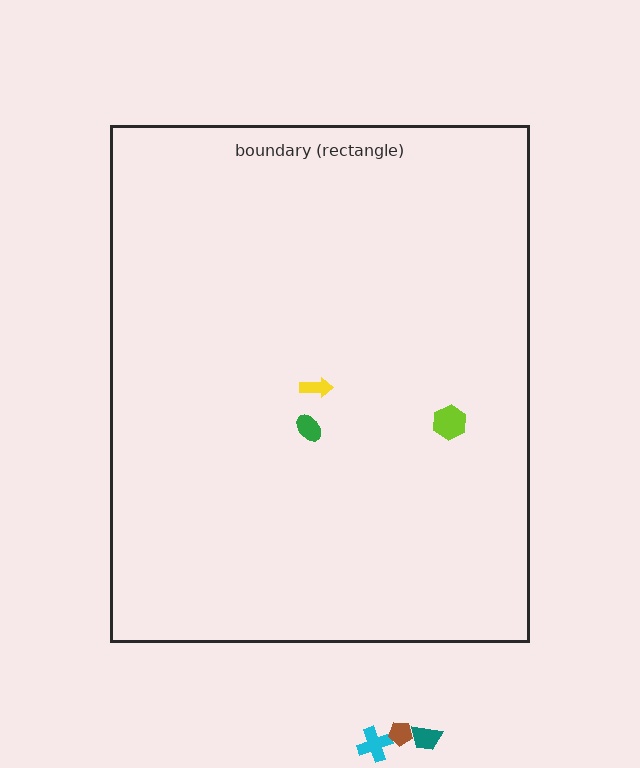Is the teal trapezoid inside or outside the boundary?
Outside.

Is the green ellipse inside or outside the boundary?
Inside.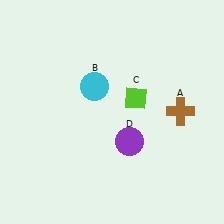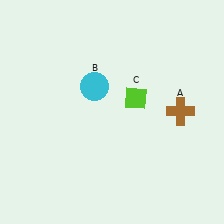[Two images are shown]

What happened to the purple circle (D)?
The purple circle (D) was removed in Image 2. It was in the bottom-right area of Image 1.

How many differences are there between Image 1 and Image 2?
There is 1 difference between the two images.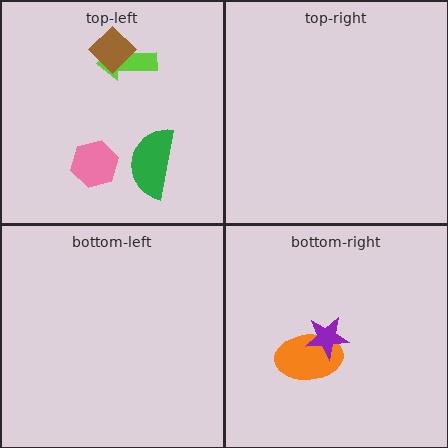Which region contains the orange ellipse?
The bottom-right region.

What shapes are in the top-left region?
The lime arrow, the green semicircle, the pink hexagon, the brown diamond.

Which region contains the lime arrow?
The top-left region.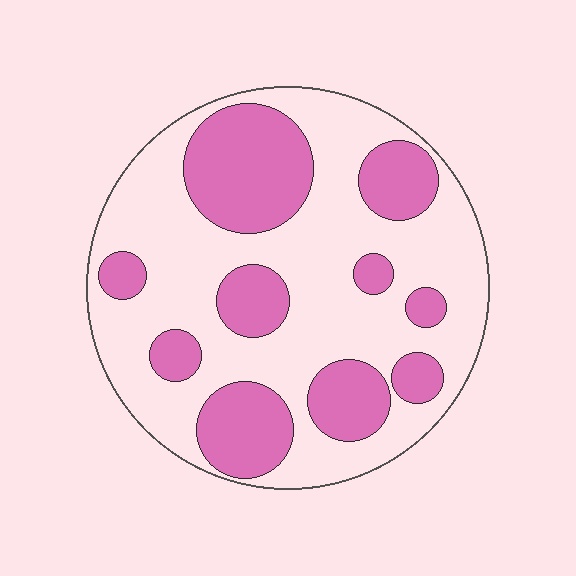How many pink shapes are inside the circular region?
10.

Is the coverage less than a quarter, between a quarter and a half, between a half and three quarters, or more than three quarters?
Between a quarter and a half.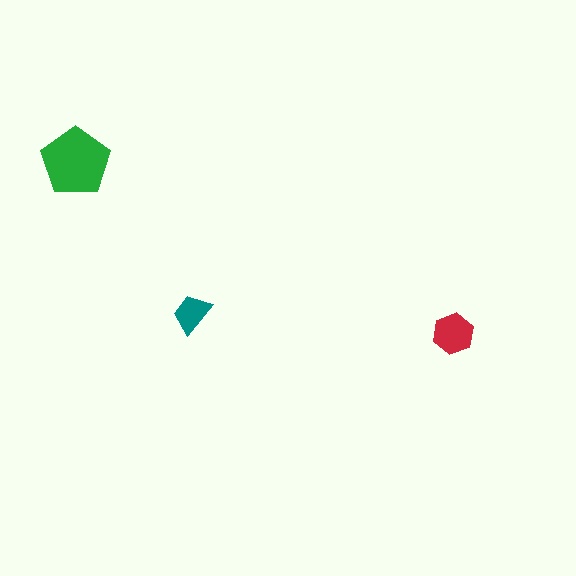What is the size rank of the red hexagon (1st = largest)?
2nd.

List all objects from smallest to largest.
The teal trapezoid, the red hexagon, the green pentagon.